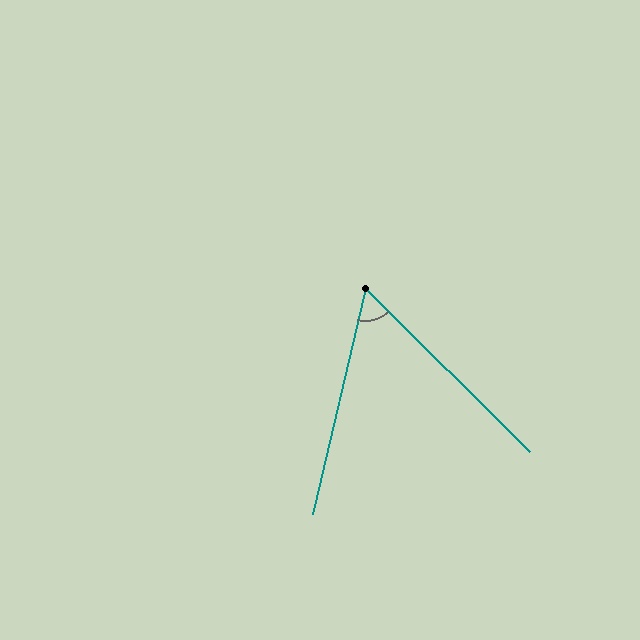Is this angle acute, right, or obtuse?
It is acute.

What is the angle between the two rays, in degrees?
Approximately 59 degrees.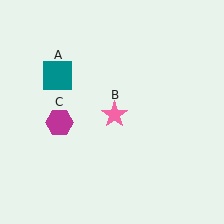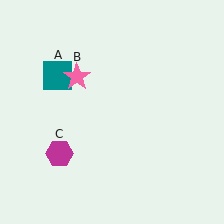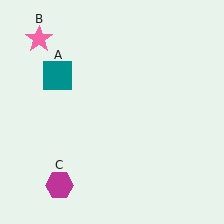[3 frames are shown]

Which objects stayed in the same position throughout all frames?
Teal square (object A) remained stationary.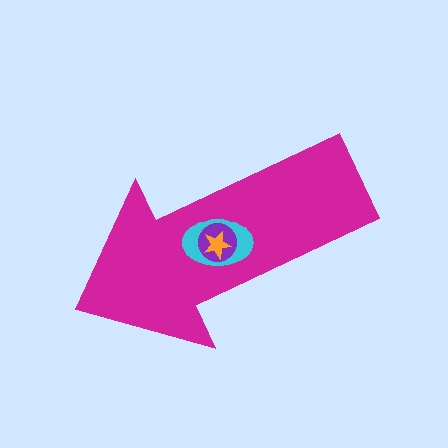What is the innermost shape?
The orange star.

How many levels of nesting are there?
4.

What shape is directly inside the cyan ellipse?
The purple circle.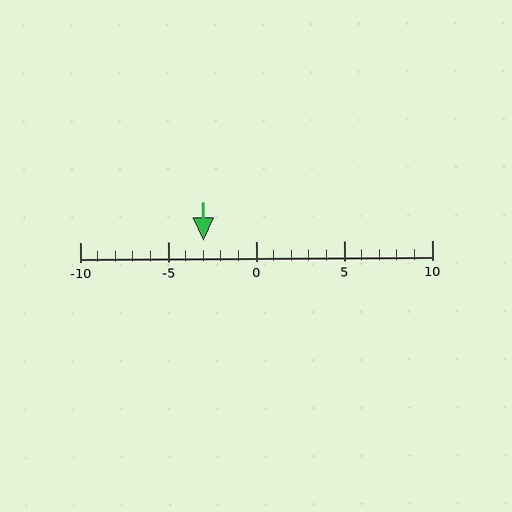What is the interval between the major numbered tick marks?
The major tick marks are spaced 5 units apart.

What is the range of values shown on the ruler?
The ruler shows values from -10 to 10.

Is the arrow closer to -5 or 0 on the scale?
The arrow is closer to -5.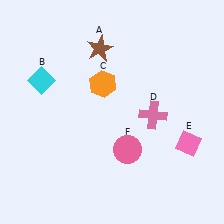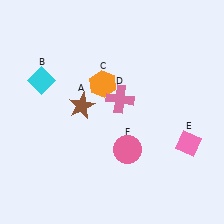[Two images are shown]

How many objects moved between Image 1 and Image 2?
2 objects moved between the two images.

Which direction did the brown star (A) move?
The brown star (A) moved down.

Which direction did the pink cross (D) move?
The pink cross (D) moved left.